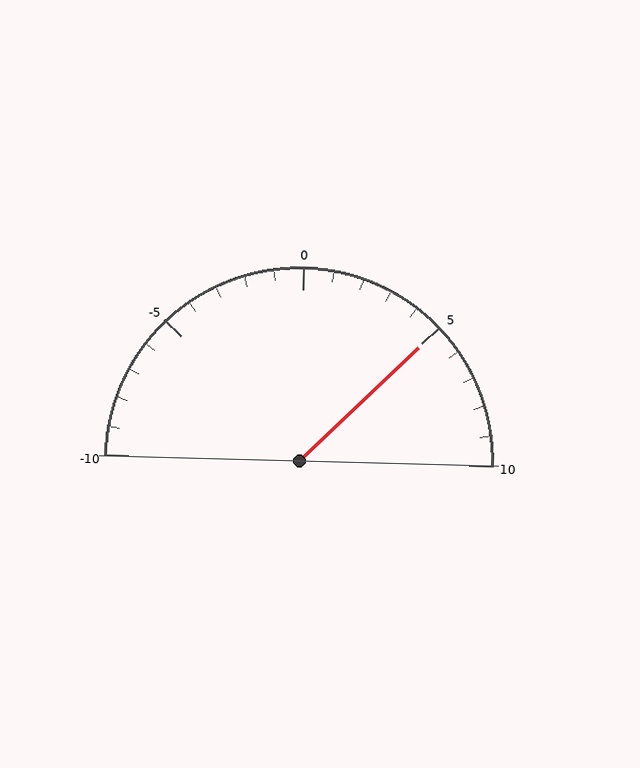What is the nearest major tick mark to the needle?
The nearest major tick mark is 5.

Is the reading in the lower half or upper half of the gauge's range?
The reading is in the upper half of the range (-10 to 10).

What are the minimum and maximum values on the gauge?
The gauge ranges from -10 to 10.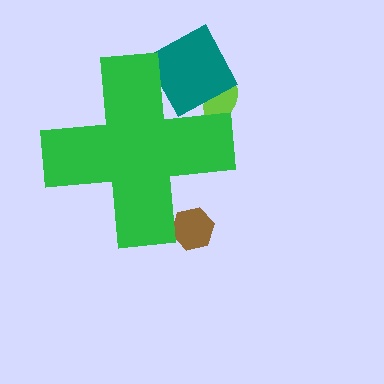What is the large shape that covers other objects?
A green cross.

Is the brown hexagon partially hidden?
Yes, the brown hexagon is partially hidden behind the green cross.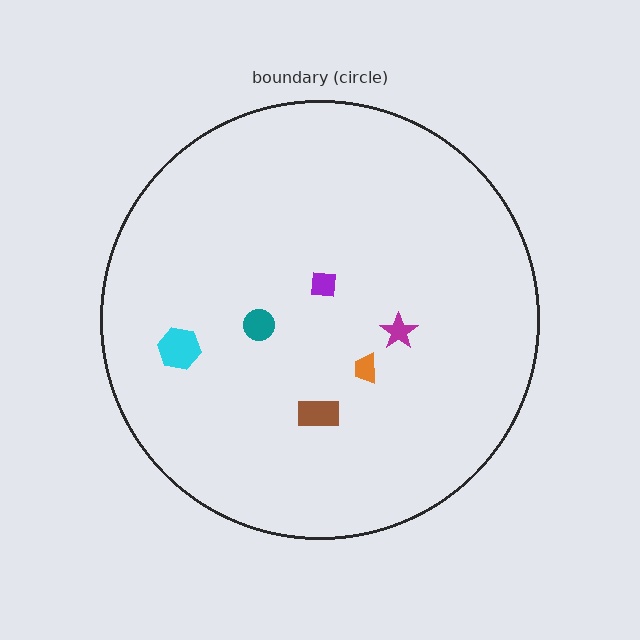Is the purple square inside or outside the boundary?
Inside.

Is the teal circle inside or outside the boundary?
Inside.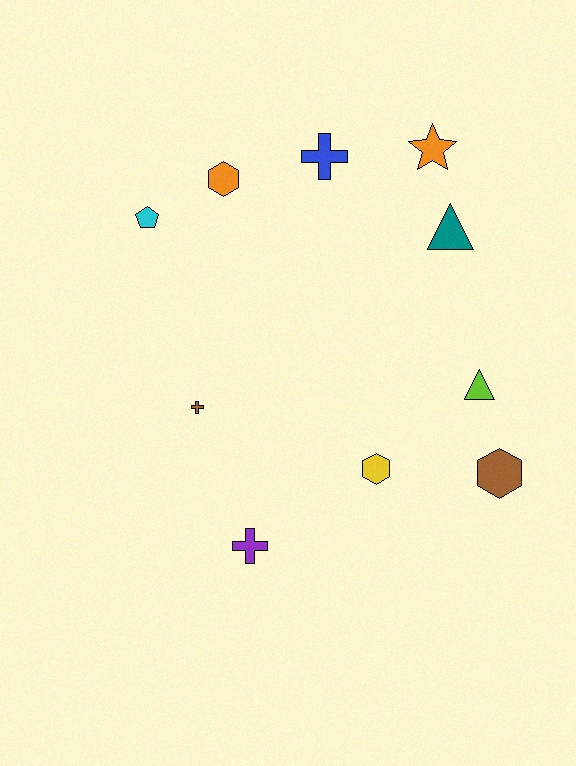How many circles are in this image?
There are no circles.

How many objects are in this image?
There are 10 objects.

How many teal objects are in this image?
There is 1 teal object.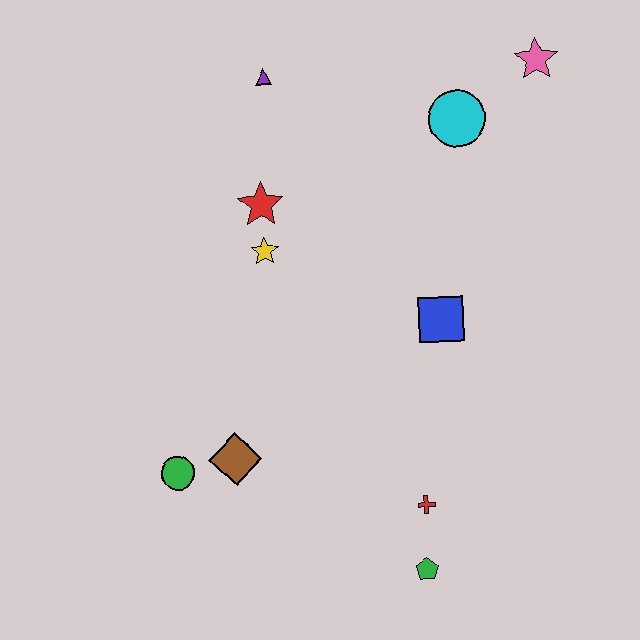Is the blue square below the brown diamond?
No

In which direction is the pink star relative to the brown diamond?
The pink star is above the brown diamond.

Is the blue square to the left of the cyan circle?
Yes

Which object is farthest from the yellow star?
The green pentagon is farthest from the yellow star.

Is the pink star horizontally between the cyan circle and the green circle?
No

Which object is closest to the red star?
The yellow star is closest to the red star.